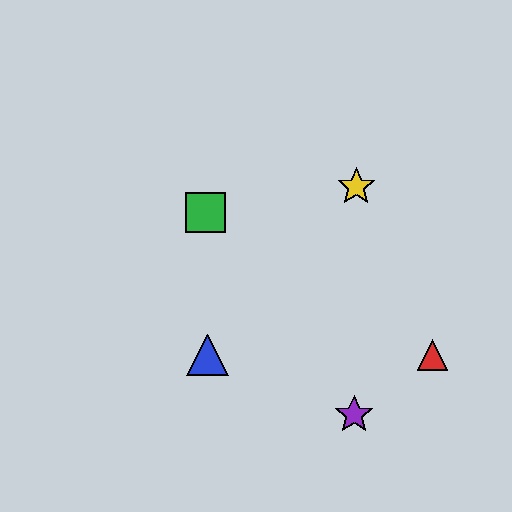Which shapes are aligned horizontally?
The red triangle, the blue triangle are aligned horizontally.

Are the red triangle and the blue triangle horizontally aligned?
Yes, both are at y≈355.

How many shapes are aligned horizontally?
2 shapes (the red triangle, the blue triangle) are aligned horizontally.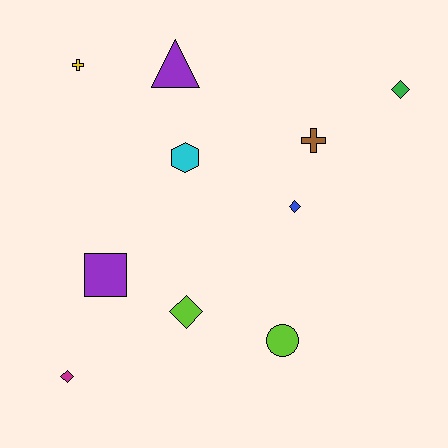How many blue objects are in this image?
There is 1 blue object.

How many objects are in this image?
There are 10 objects.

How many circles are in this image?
There is 1 circle.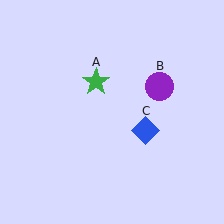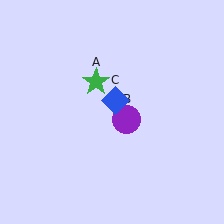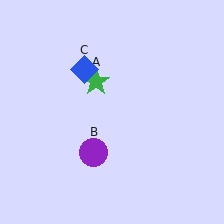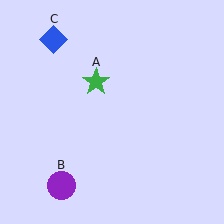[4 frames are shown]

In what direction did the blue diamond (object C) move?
The blue diamond (object C) moved up and to the left.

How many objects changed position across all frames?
2 objects changed position: purple circle (object B), blue diamond (object C).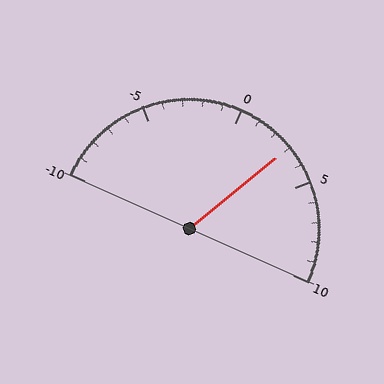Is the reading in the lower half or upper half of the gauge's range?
The reading is in the upper half of the range (-10 to 10).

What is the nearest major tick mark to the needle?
The nearest major tick mark is 5.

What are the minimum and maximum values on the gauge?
The gauge ranges from -10 to 10.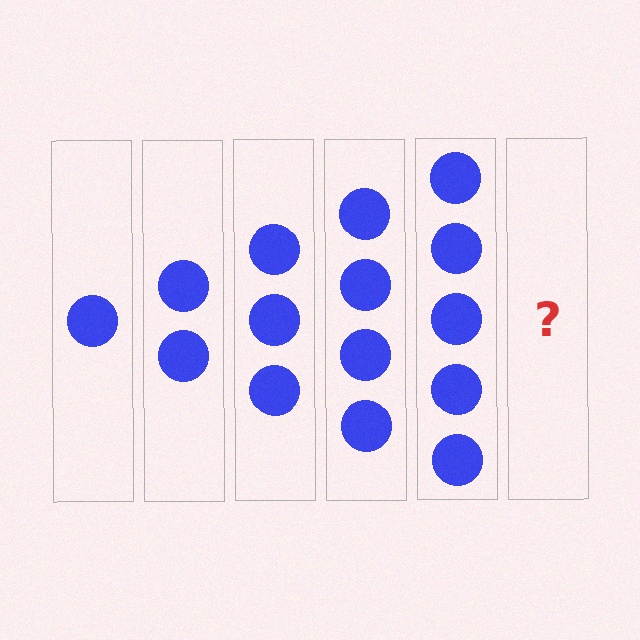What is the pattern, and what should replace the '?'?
The pattern is that each step adds one more circle. The '?' should be 6 circles.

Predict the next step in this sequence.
The next step is 6 circles.